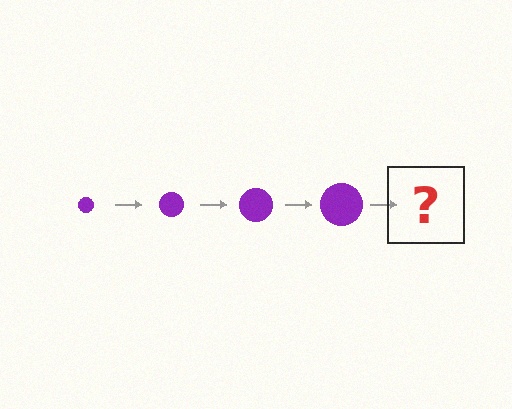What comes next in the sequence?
The next element should be a purple circle, larger than the previous one.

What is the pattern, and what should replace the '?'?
The pattern is that the circle gets progressively larger each step. The '?' should be a purple circle, larger than the previous one.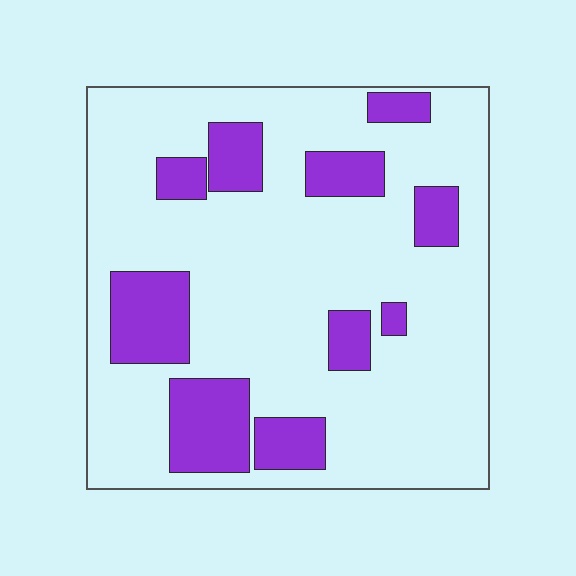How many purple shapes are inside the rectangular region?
10.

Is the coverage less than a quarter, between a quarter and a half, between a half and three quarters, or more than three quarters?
Less than a quarter.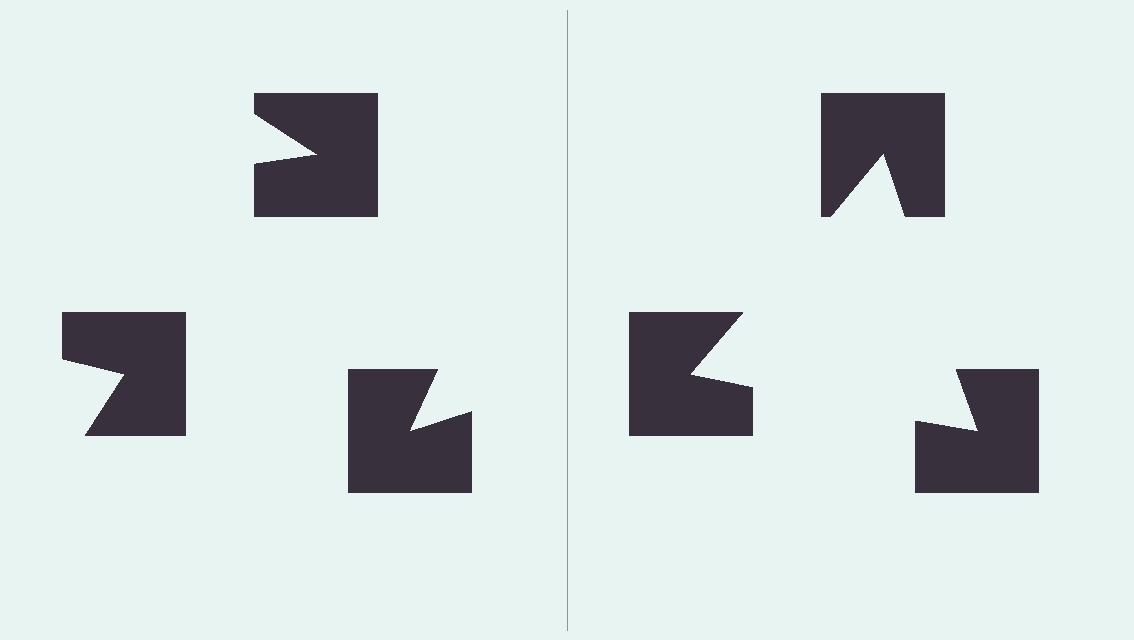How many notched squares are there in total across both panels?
6 — 3 on each side.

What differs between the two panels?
The notched squares are positioned identically on both sides; only the wedge orientations differ. On the right they align to a triangle; on the left they are misaligned.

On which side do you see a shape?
An illusory triangle appears on the right side. On the left side the wedge cuts are rotated, so no coherent shape forms.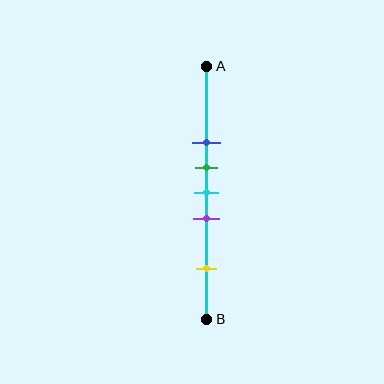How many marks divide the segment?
There are 5 marks dividing the segment.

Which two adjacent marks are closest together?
The green and cyan marks are the closest adjacent pair.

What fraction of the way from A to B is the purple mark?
The purple mark is approximately 60% (0.6) of the way from A to B.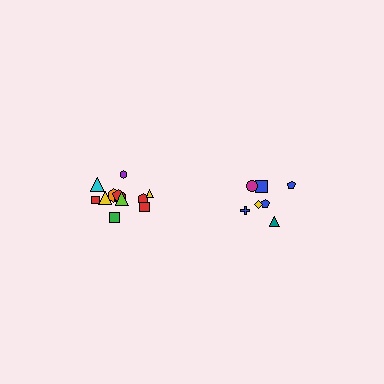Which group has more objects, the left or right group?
The left group.